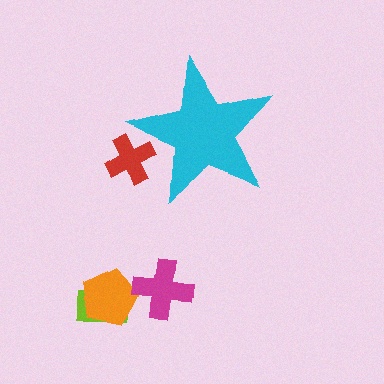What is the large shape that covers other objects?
A cyan star.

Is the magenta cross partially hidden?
No, the magenta cross is fully visible.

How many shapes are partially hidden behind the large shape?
1 shape is partially hidden.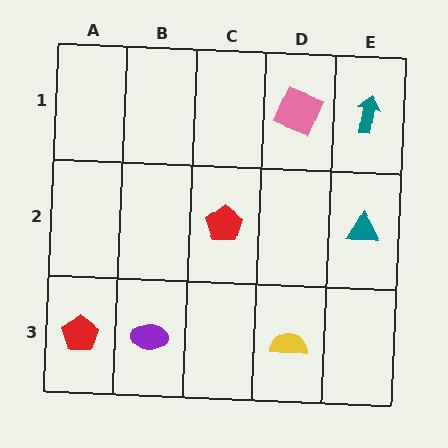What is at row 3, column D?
A yellow semicircle.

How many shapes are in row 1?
2 shapes.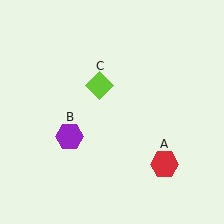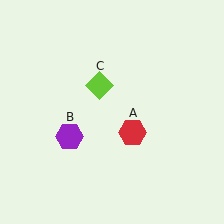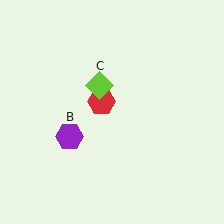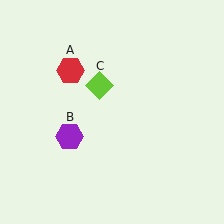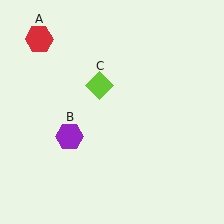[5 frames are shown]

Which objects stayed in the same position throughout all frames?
Purple hexagon (object B) and lime diamond (object C) remained stationary.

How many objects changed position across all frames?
1 object changed position: red hexagon (object A).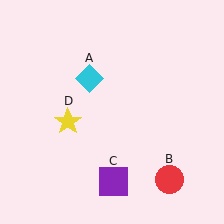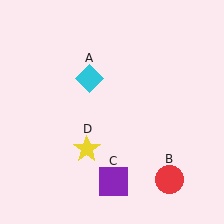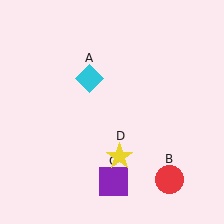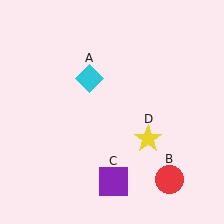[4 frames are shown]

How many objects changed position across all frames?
1 object changed position: yellow star (object D).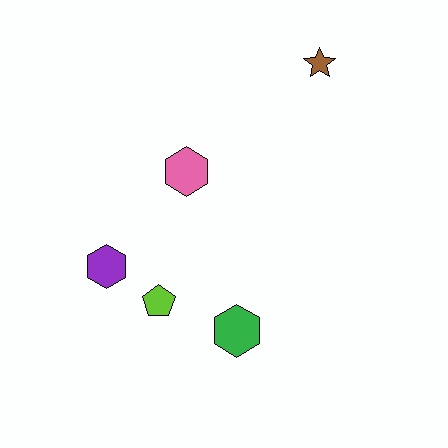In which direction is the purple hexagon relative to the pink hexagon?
The purple hexagon is below the pink hexagon.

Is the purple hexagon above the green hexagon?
Yes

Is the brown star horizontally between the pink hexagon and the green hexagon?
No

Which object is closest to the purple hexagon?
The lime pentagon is closest to the purple hexagon.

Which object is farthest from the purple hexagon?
The brown star is farthest from the purple hexagon.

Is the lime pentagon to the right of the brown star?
No